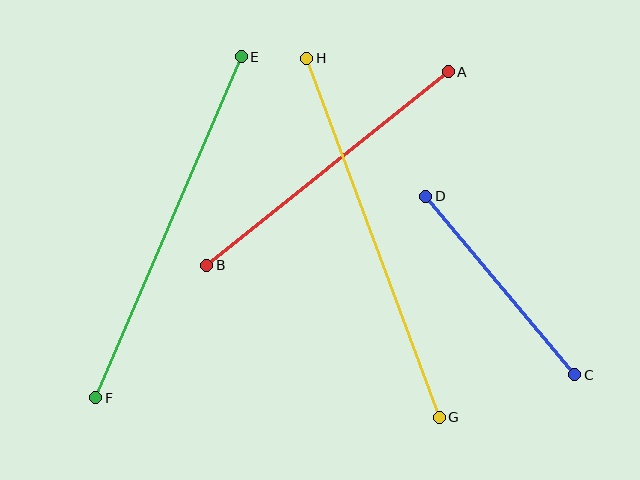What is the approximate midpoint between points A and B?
The midpoint is at approximately (327, 169) pixels.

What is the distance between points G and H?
The distance is approximately 383 pixels.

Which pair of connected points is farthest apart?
Points G and H are farthest apart.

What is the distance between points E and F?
The distance is approximately 371 pixels.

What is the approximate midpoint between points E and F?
The midpoint is at approximately (169, 227) pixels.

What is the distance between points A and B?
The distance is approximately 309 pixels.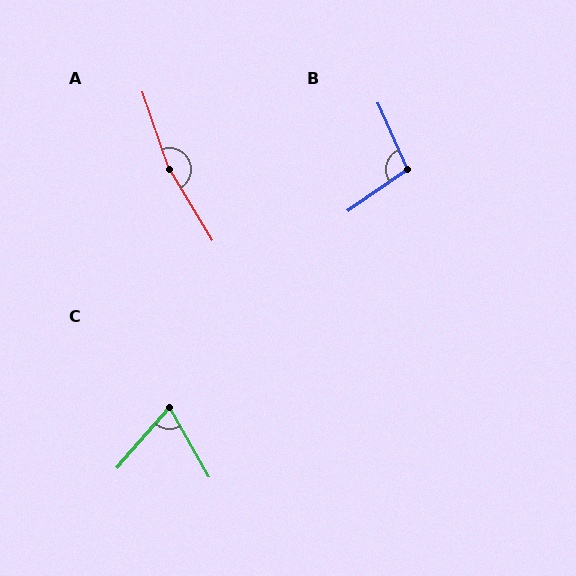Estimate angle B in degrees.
Approximately 101 degrees.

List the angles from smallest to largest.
C (70°), B (101°), A (168°).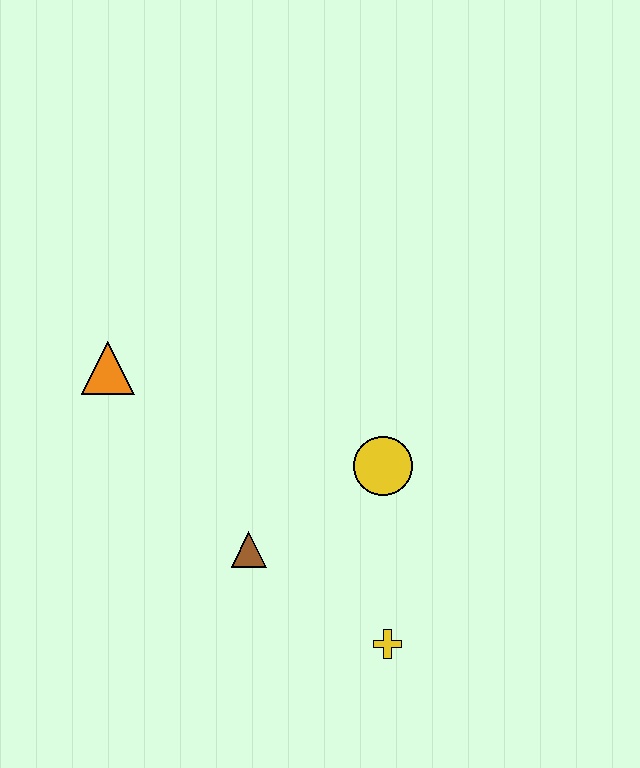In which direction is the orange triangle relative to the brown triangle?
The orange triangle is above the brown triangle.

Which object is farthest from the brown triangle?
The orange triangle is farthest from the brown triangle.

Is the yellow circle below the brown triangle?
No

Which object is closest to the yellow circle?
The brown triangle is closest to the yellow circle.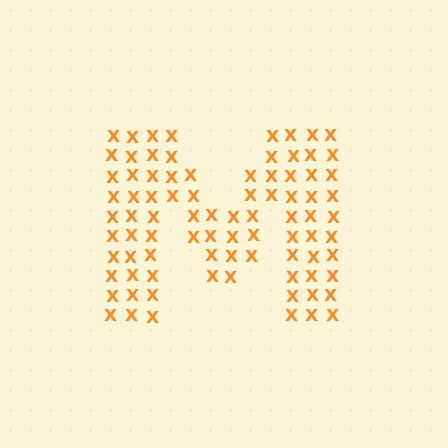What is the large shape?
The large shape is the letter M.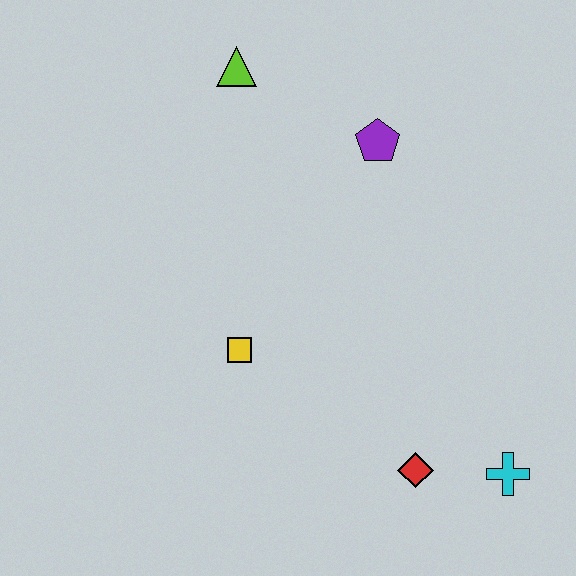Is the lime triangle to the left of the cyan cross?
Yes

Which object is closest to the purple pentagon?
The lime triangle is closest to the purple pentagon.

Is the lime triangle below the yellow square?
No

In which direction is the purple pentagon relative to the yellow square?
The purple pentagon is above the yellow square.